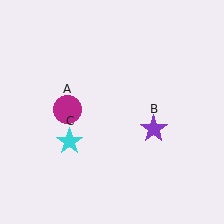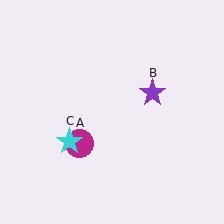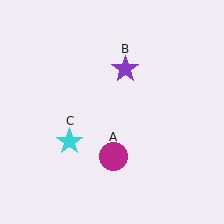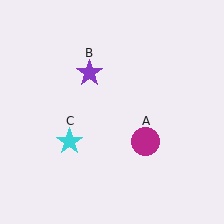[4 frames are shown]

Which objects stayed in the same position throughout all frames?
Cyan star (object C) remained stationary.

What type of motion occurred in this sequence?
The magenta circle (object A), purple star (object B) rotated counterclockwise around the center of the scene.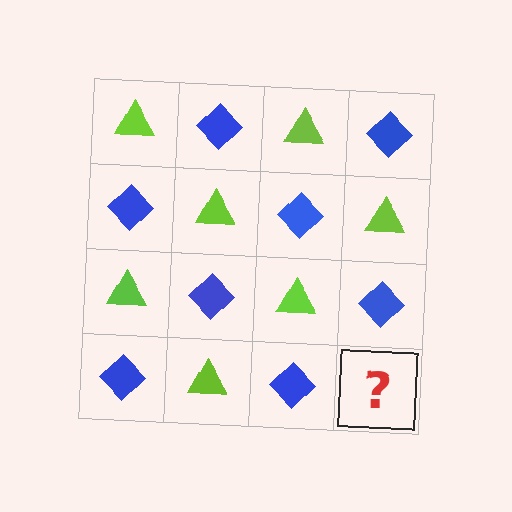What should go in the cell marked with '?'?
The missing cell should contain a lime triangle.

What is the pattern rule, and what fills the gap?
The rule is that it alternates lime triangle and blue diamond in a checkerboard pattern. The gap should be filled with a lime triangle.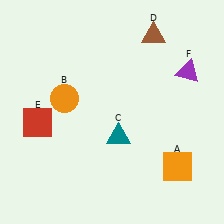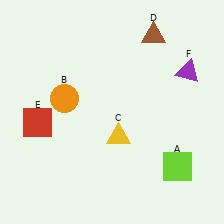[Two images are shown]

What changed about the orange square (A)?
In Image 1, A is orange. In Image 2, it changed to lime.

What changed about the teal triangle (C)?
In Image 1, C is teal. In Image 2, it changed to yellow.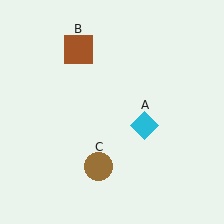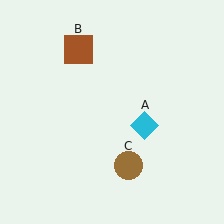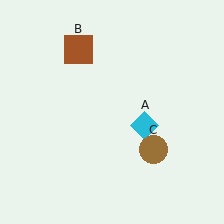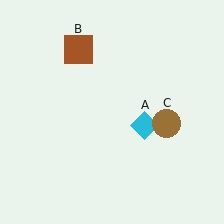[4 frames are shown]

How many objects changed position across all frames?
1 object changed position: brown circle (object C).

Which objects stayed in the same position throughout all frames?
Cyan diamond (object A) and brown square (object B) remained stationary.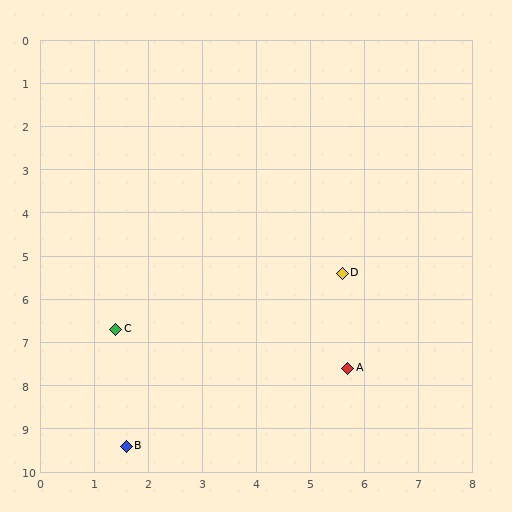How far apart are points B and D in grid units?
Points B and D are about 5.7 grid units apart.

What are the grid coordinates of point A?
Point A is at approximately (5.7, 7.6).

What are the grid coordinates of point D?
Point D is at approximately (5.6, 5.4).